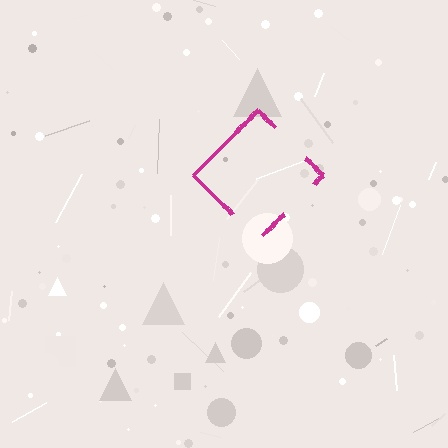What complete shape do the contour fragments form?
The contour fragments form a diamond.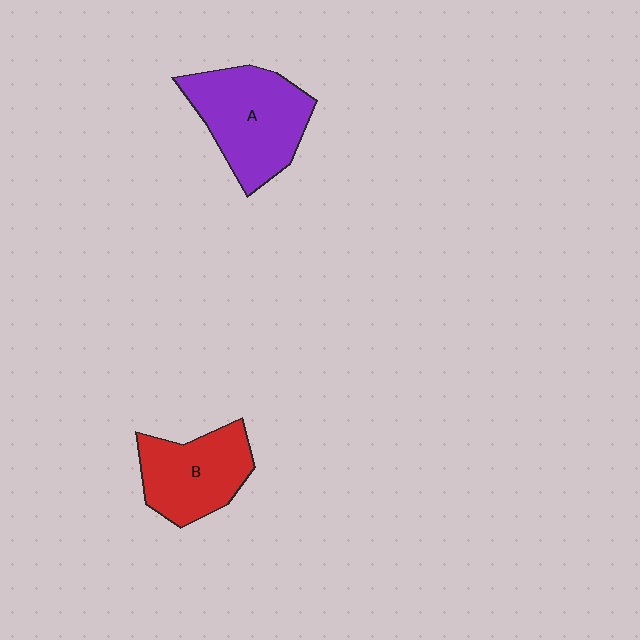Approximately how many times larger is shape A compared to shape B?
Approximately 1.3 times.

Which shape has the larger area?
Shape A (purple).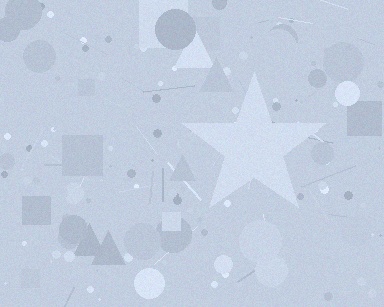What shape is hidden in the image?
A star is hidden in the image.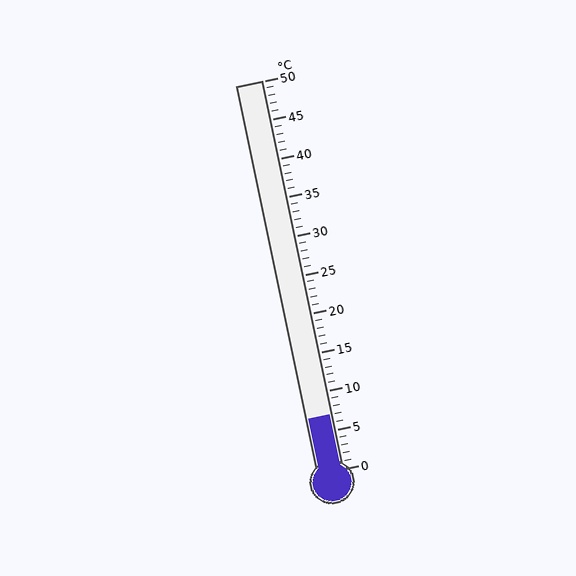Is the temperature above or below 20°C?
The temperature is below 20°C.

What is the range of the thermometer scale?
The thermometer scale ranges from 0°C to 50°C.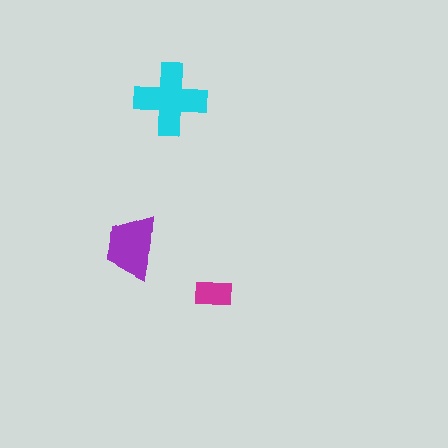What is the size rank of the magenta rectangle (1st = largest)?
3rd.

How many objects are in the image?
There are 3 objects in the image.